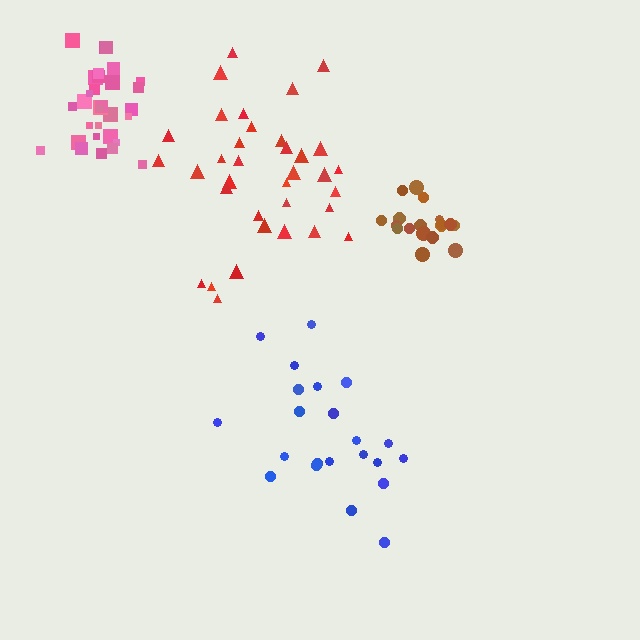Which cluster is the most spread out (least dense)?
Blue.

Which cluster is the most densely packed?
Brown.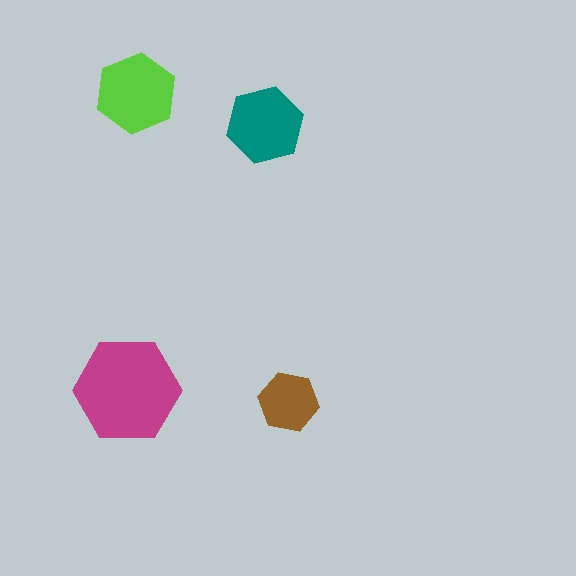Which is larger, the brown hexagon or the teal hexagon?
The teal one.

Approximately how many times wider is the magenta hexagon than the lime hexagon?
About 1.5 times wider.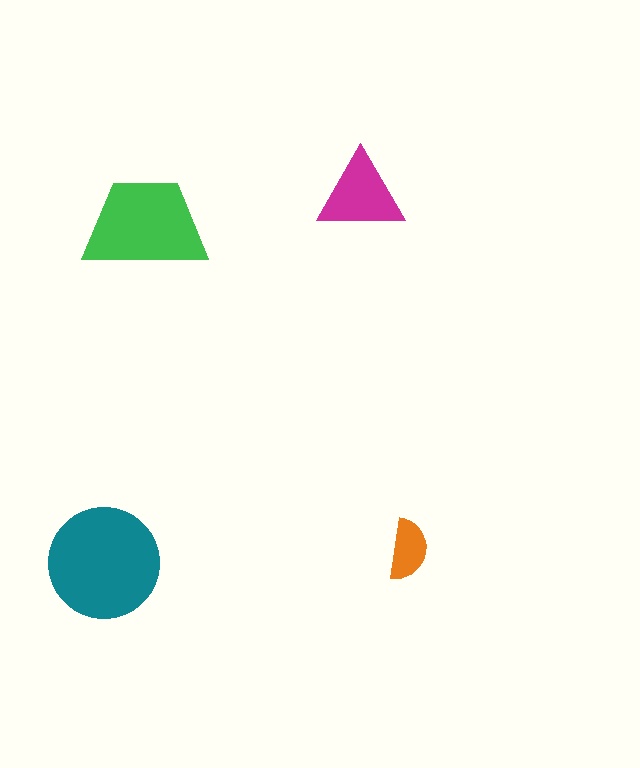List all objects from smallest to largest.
The orange semicircle, the magenta triangle, the green trapezoid, the teal circle.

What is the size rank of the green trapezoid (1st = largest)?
2nd.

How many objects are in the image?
There are 4 objects in the image.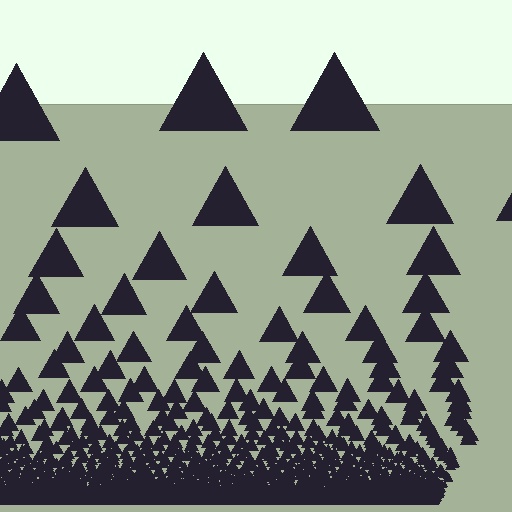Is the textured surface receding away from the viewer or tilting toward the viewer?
The surface appears to tilt toward the viewer. Texture elements get larger and sparser toward the top.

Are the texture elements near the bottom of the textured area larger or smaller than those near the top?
Smaller. The gradient is inverted — elements near the bottom are smaller and denser.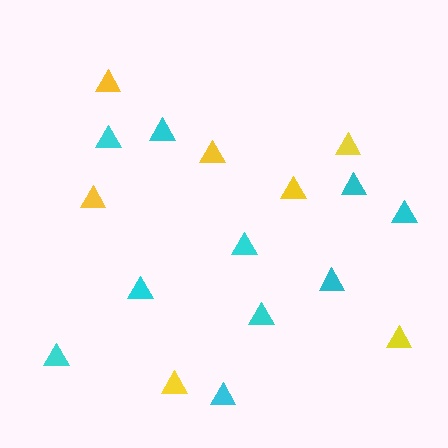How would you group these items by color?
There are 2 groups: one group of yellow triangles (7) and one group of cyan triangles (10).